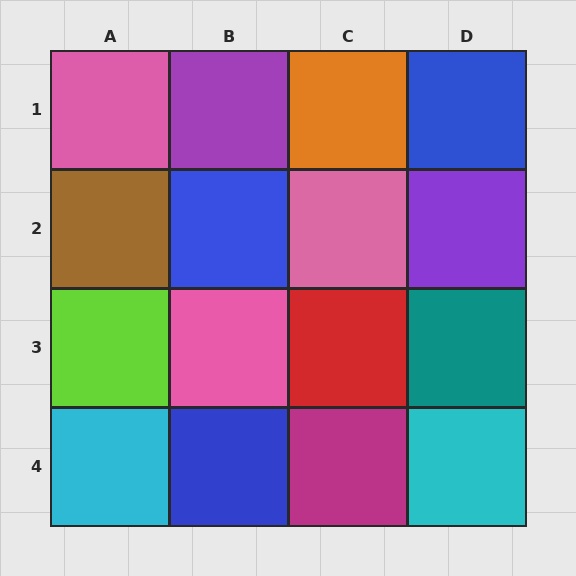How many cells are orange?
1 cell is orange.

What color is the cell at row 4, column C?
Magenta.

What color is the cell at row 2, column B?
Blue.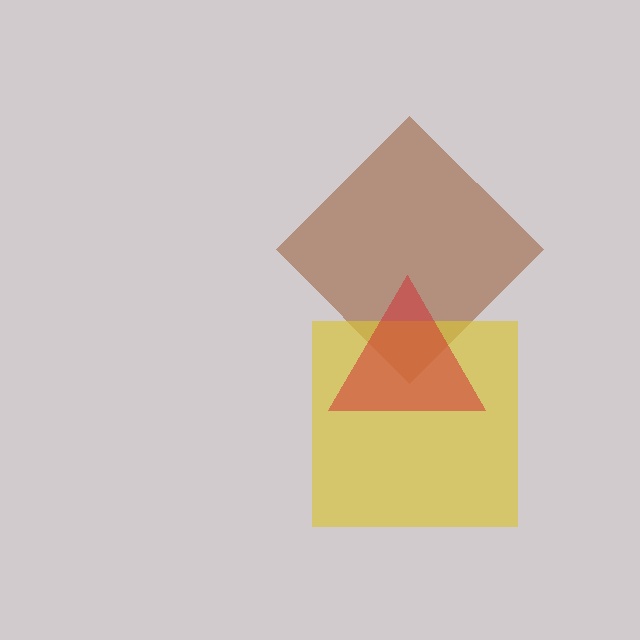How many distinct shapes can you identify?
There are 3 distinct shapes: a brown diamond, a yellow square, a red triangle.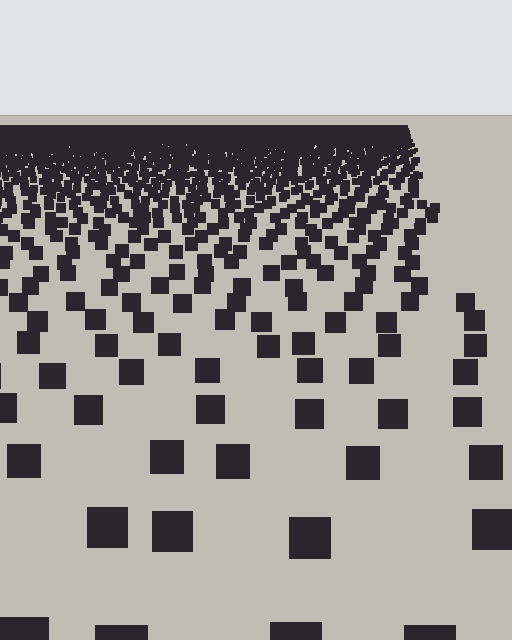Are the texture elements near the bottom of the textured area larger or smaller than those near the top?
Larger. Near the bottom, elements are closer to the viewer and appear at a bigger on-screen size.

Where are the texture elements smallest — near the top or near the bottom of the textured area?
Near the top.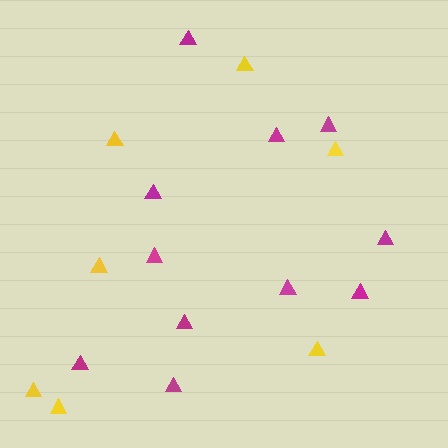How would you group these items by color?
There are 2 groups: one group of magenta triangles (11) and one group of yellow triangles (7).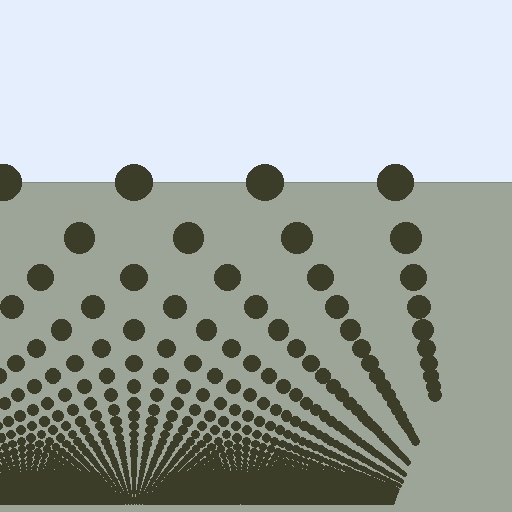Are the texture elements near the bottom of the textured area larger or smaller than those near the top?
Smaller. The gradient is inverted — elements near the bottom are smaller and denser.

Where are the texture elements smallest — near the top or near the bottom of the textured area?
Near the bottom.